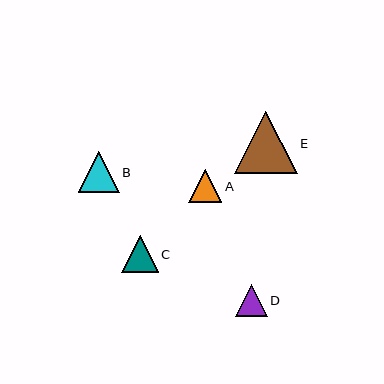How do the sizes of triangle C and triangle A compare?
Triangle C and triangle A are approximately the same size.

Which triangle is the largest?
Triangle E is the largest with a size of approximately 63 pixels.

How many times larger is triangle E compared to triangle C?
Triangle E is approximately 1.7 times the size of triangle C.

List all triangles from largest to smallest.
From largest to smallest: E, B, C, A, D.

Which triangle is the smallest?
Triangle D is the smallest with a size of approximately 31 pixels.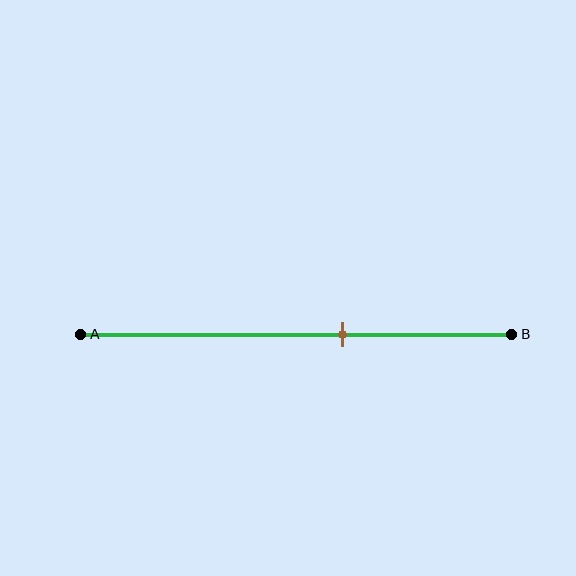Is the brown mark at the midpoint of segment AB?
No, the mark is at about 60% from A, not at the 50% midpoint.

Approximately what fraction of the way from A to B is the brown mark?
The brown mark is approximately 60% of the way from A to B.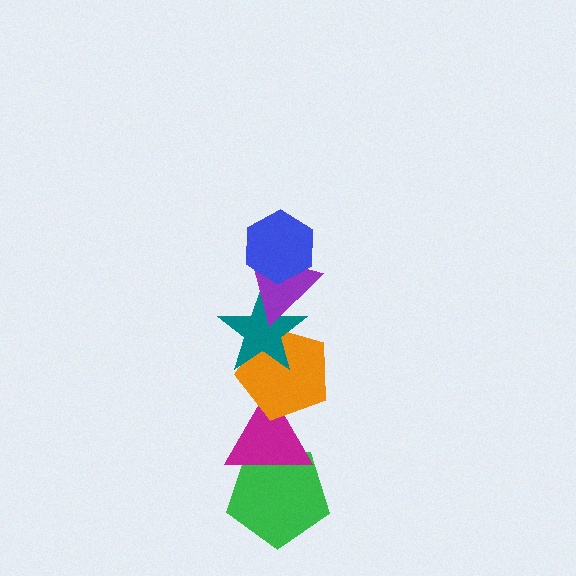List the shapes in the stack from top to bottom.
From top to bottom: the blue hexagon, the purple triangle, the teal star, the orange pentagon, the magenta triangle, the green pentagon.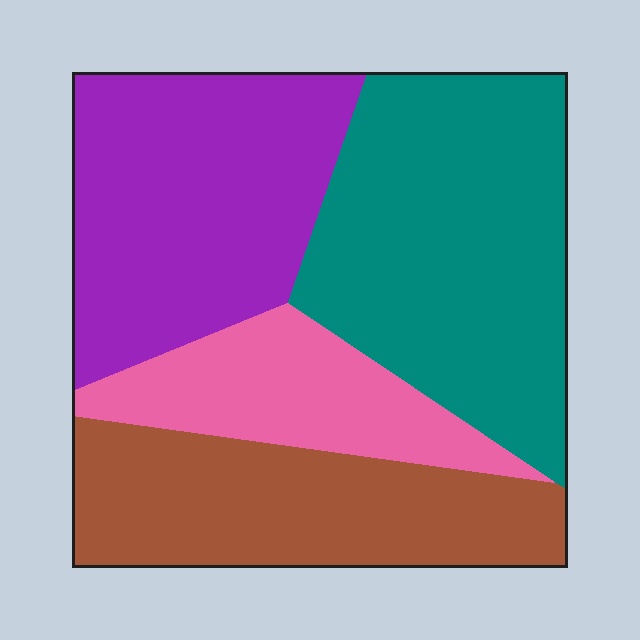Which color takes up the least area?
Pink, at roughly 15%.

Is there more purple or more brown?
Purple.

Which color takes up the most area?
Teal, at roughly 35%.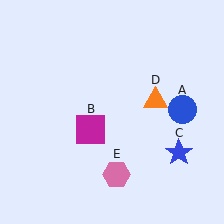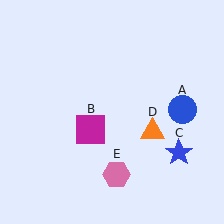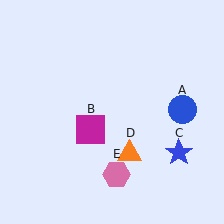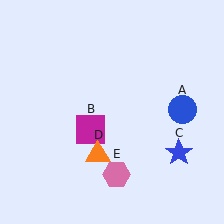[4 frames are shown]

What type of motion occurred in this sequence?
The orange triangle (object D) rotated clockwise around the center of the scene.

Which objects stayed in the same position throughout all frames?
Blue circle (object A) and magenta square (object B) and blue star (object C) and pink hexagon (object E) remained stationary.